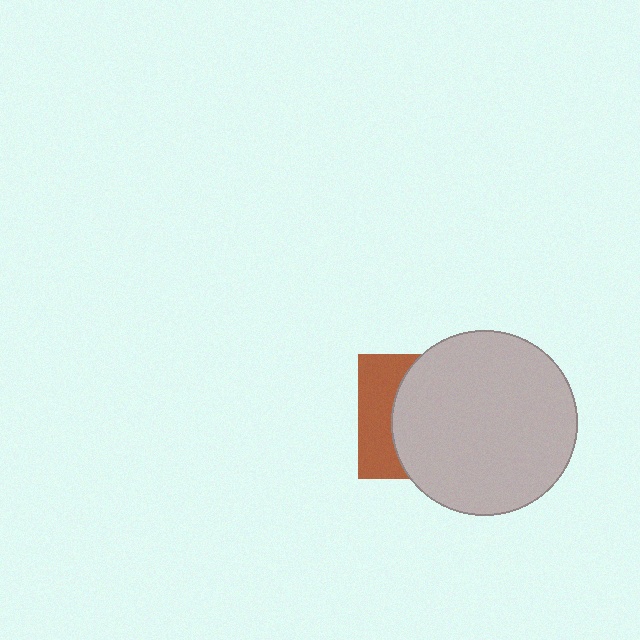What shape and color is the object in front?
The object in front is a light gray circle.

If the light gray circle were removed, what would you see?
You would see the complete brown square.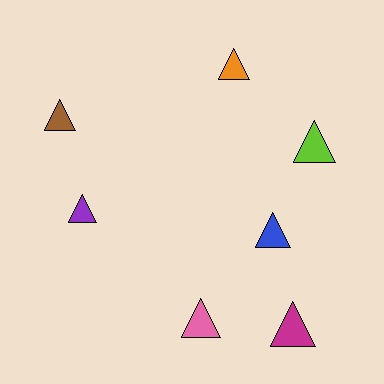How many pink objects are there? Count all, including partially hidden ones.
There is 1 pink object.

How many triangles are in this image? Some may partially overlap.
There are 7 triangles.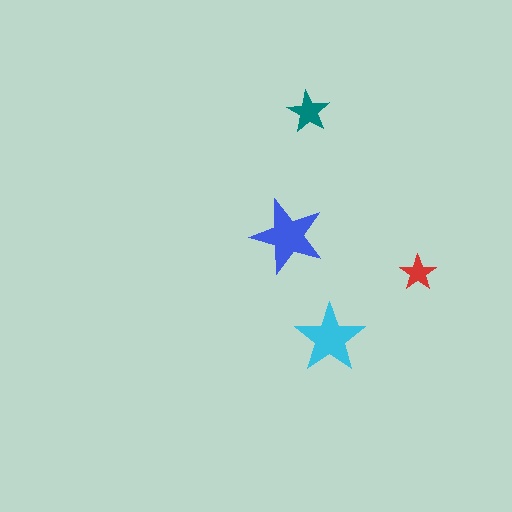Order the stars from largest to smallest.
the blue one, the cyan one, the teal one, the red one.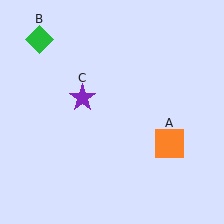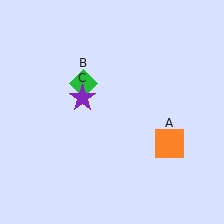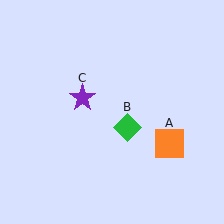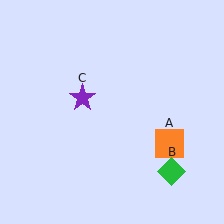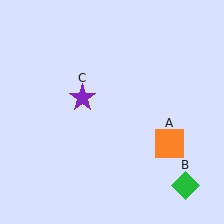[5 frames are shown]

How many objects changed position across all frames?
1 object changed position: green diamond (object B).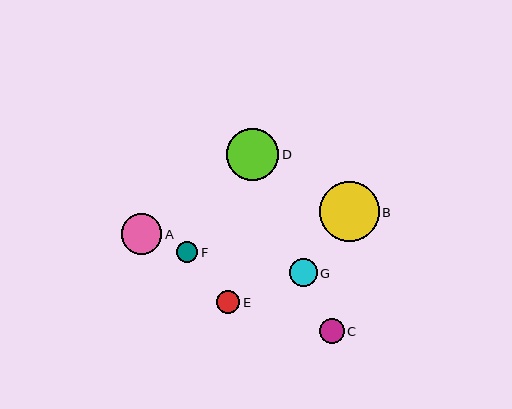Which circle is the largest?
Circle B is the largest with a size of approximately 59 pixels.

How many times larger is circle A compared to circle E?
Circle A is approximately 1.8 times the size of circle E.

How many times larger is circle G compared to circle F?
Circle G is approximately 1.3 times the size of circle F.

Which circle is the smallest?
Circle F is the smallest with a size of approximately 21 pixels.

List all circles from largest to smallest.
From largest to smallest: B, D, A, G, C, E, F.